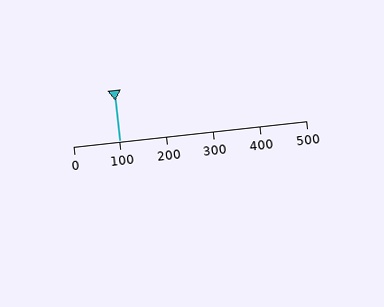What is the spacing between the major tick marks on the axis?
The major ticks are spaced 100 apart.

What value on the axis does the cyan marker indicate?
The marker indicates approximately 100.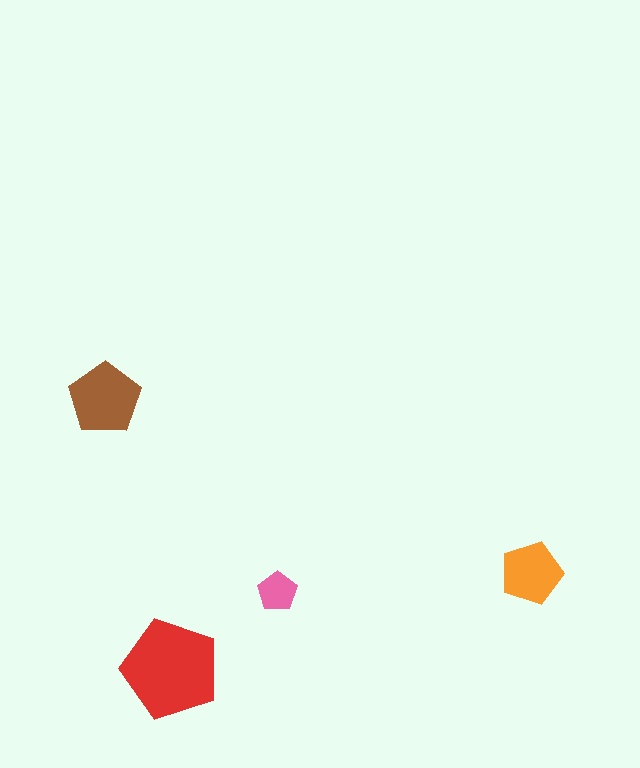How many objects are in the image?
There are 4 objects in the image.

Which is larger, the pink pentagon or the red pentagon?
The red one.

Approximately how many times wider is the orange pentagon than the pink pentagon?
About 1.5 times wider.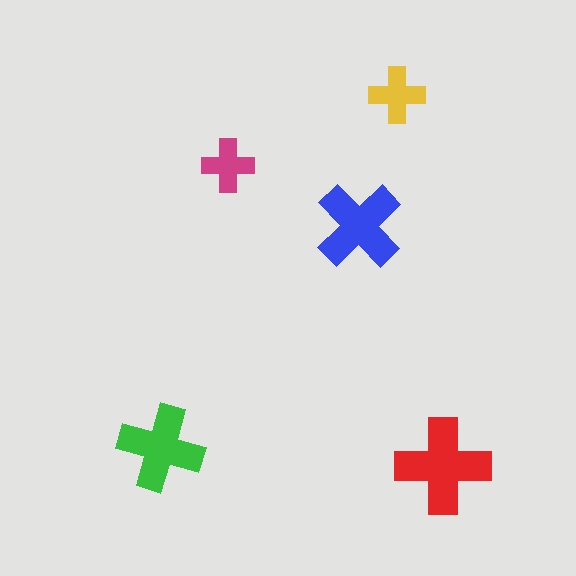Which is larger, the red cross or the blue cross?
The red one.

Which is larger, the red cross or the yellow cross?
The red one.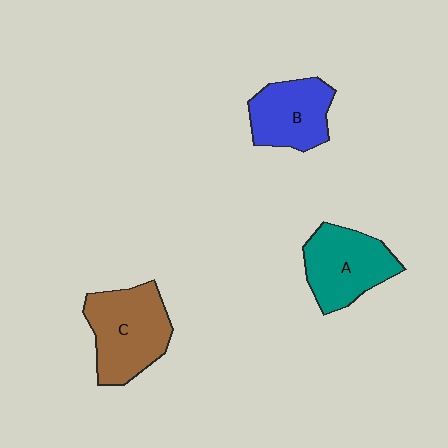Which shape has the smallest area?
Shape B (blue).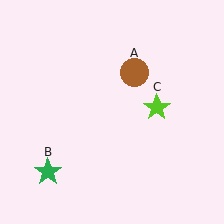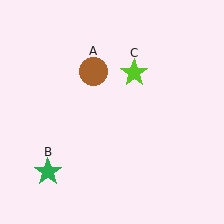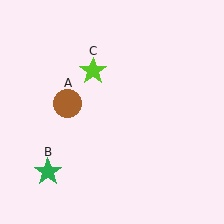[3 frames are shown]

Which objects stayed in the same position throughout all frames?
Green star (object B) remained stationary.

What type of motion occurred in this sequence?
The brown circle (object A), lime star (object C) rotated counterclockwise around the center of the scene.